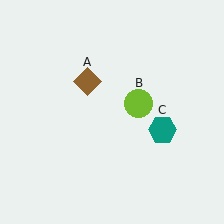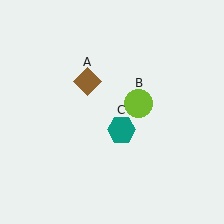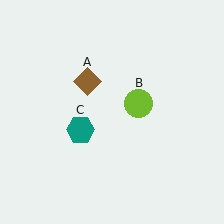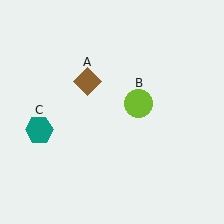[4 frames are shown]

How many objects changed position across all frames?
1 object changed position: teal hexagon (object C).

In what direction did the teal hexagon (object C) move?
The teal hexagon (object C) moved left.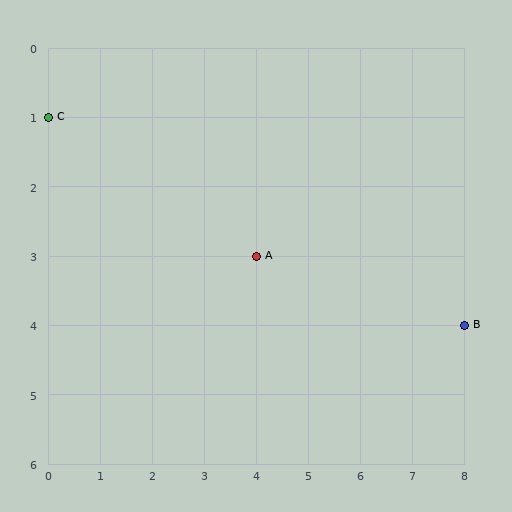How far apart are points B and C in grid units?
Points B and C are 8 columns and 3 rows apart (about 8.5 grid units diagonally).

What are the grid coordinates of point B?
Point B is at grid coordinates (8, 4).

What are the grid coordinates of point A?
Point A is at grid coordinates (4, 3).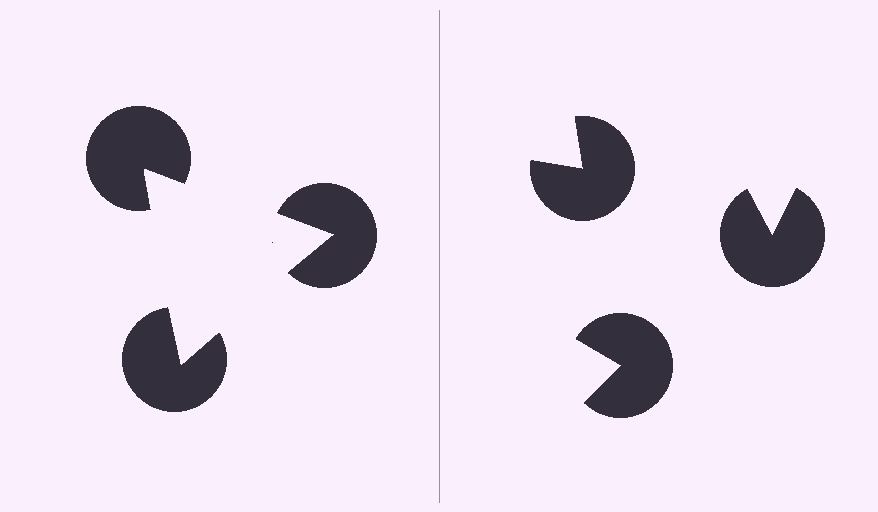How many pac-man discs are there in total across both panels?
6 — 3 on each side.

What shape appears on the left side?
An illusory triangle.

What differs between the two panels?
The pac-man discs are positioned identically on both sides; only the wedge orientations differ. On the left they align to a triangle; on the right they are misaligned.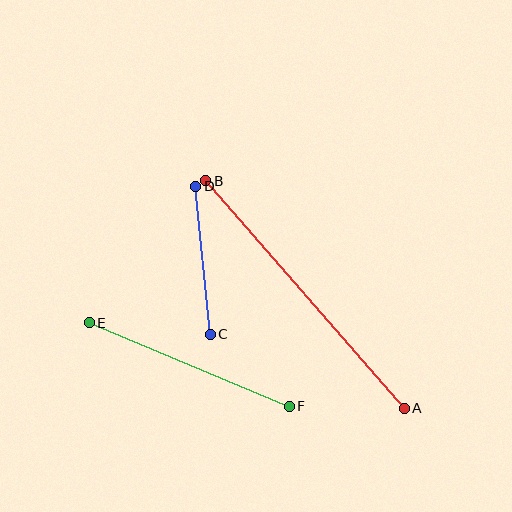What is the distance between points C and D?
The distance is approximately 149 pixels.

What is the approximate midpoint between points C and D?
The midpoint is at approximately (203, 260) pixels.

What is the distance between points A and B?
The distance is approximately 302 pixels.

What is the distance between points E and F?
The distance is approximately 216 pixels.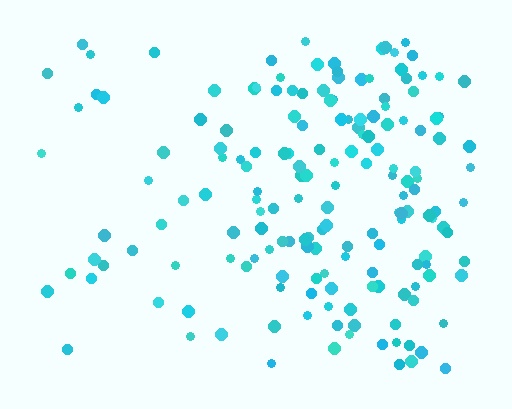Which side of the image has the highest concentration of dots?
The right.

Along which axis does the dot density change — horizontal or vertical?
Horizontal.